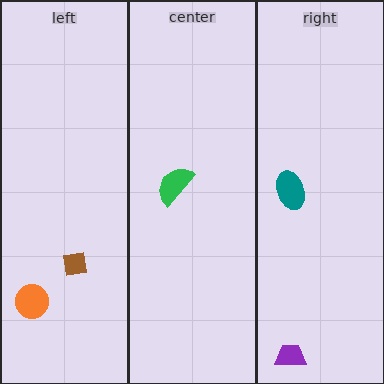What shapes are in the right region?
The teal ellipse, the purple trapezoid.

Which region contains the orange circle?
The left region.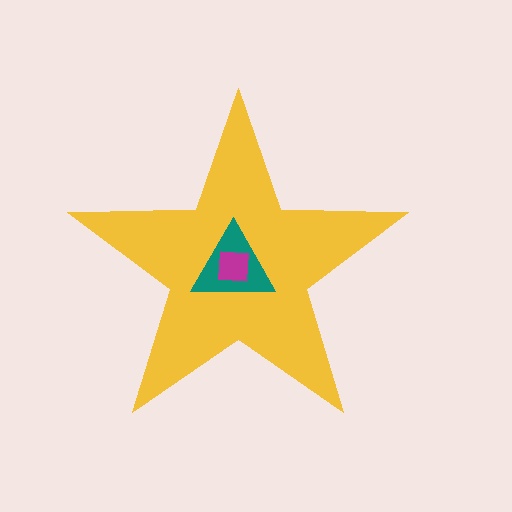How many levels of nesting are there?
3.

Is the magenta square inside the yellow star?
Yes.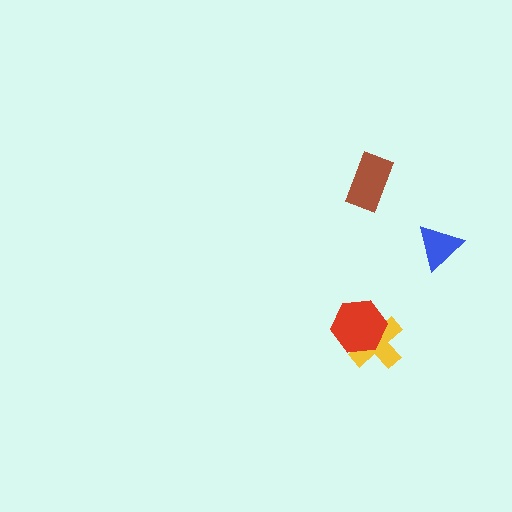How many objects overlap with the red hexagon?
1 object overlaps with the red hexagon.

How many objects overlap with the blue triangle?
0 objects overlap with the blue triangle.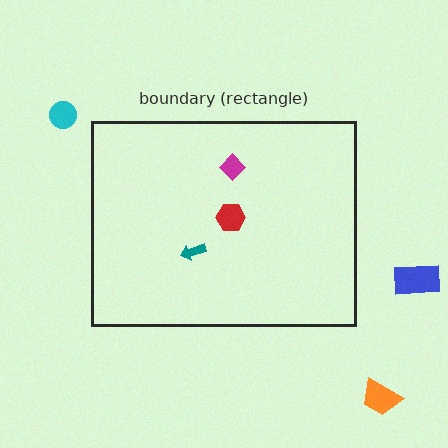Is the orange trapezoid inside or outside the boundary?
Outside.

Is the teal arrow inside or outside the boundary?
Inside.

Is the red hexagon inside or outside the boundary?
Inside.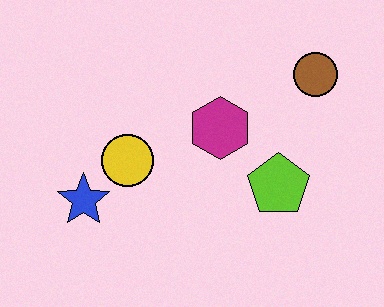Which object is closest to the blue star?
The yellow circle is closest to the blue star.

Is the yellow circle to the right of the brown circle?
No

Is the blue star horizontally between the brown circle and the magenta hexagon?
No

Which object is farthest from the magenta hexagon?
The blue star is farthest from the magenta hexagon.